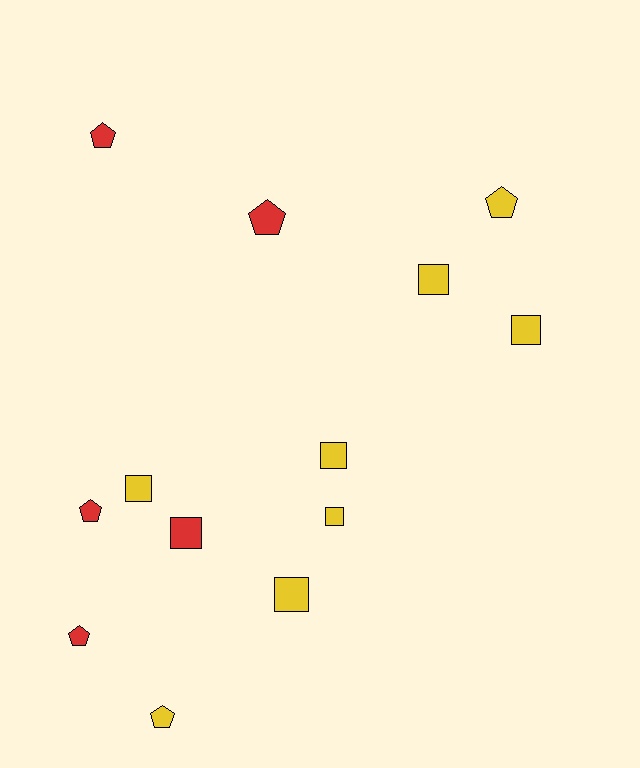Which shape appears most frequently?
Square, with 7 objects.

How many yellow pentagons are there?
There are 2 yellow pentagons.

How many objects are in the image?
There are 13 objects.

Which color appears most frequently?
Yellow, with 8 objects.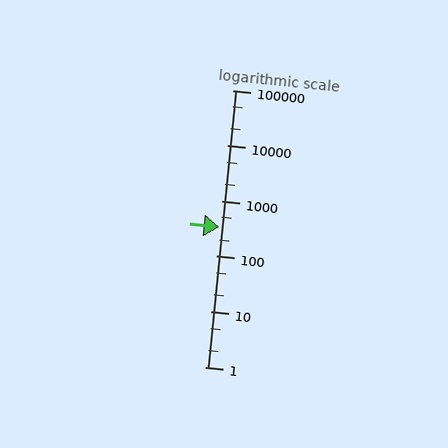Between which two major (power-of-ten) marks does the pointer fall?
The pointer is between 100 and 1000.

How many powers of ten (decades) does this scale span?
The scale spans 5 decades, from 1 to 100000.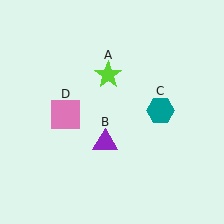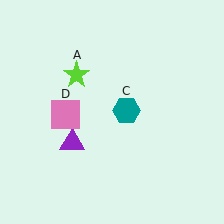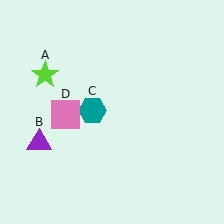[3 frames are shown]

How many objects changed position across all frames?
3 objects changed position: lime star (object A), purple triangle (object B), teal hexagon (object C).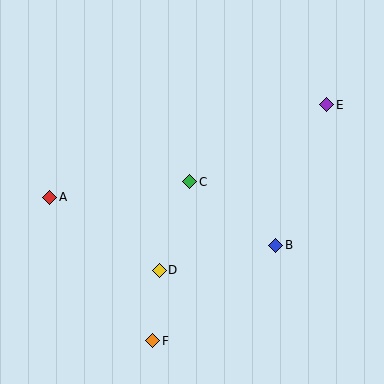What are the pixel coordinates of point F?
Point F is at (153, 341).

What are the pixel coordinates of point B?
Point B is at (276, 245).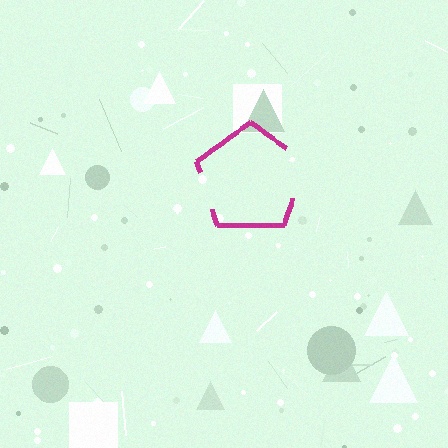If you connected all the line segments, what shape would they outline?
They would outline a pentagon.